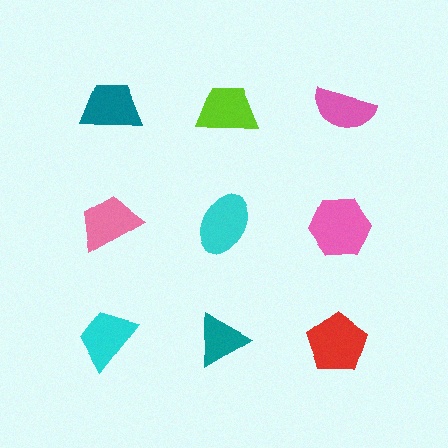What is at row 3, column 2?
A teal triangle.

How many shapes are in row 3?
3 shapes.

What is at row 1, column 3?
A pink semicircle.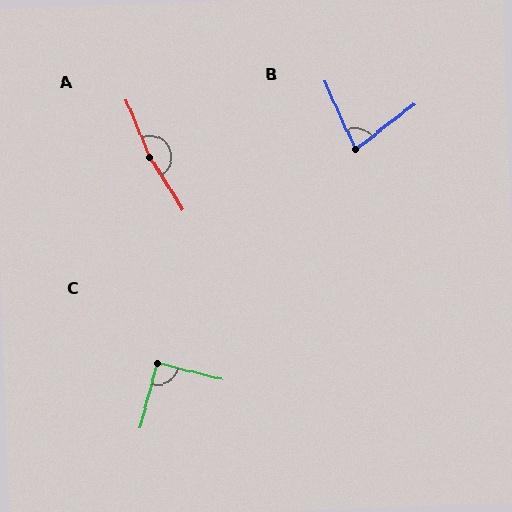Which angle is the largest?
A, at approximately 170 degrees.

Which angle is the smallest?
B, at approximately 76 degrees.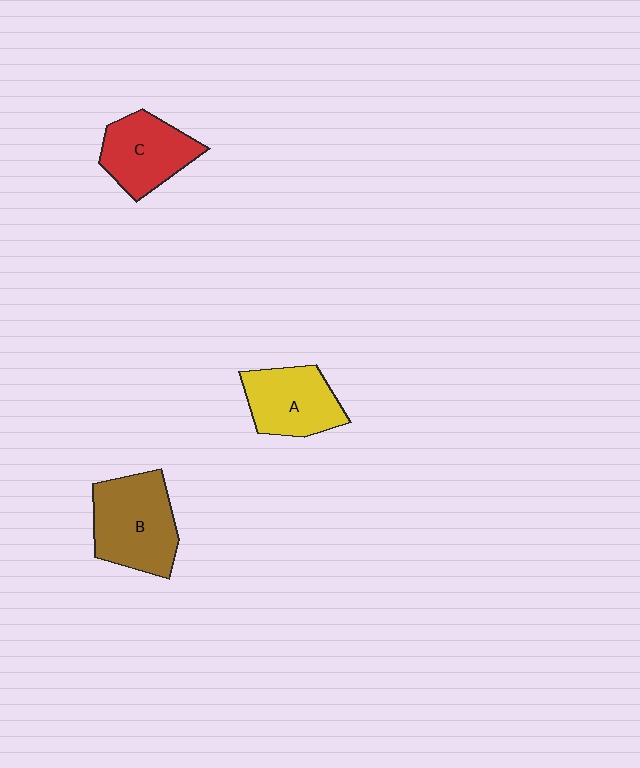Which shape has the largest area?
Shape B (brown).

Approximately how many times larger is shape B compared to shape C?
Approximately 1.3 times.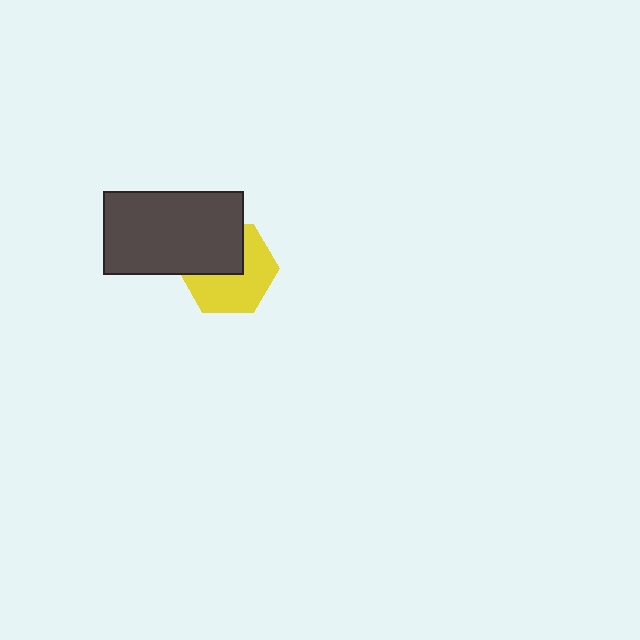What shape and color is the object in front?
The object in front is a dark gray rectangle.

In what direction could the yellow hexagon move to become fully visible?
The yellow hexagon could move down. That would shift it out from behind the dark gray rectangle entirely.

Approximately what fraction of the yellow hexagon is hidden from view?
Roughly 41% of the yellow hexagon is hidden behind the dark gray rectangle.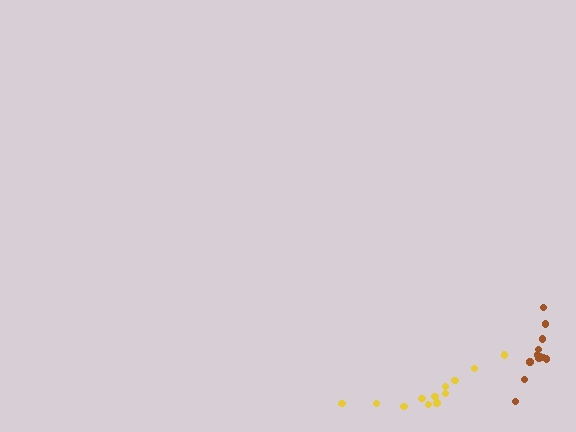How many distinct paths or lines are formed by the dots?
There are 2 distinct paths.